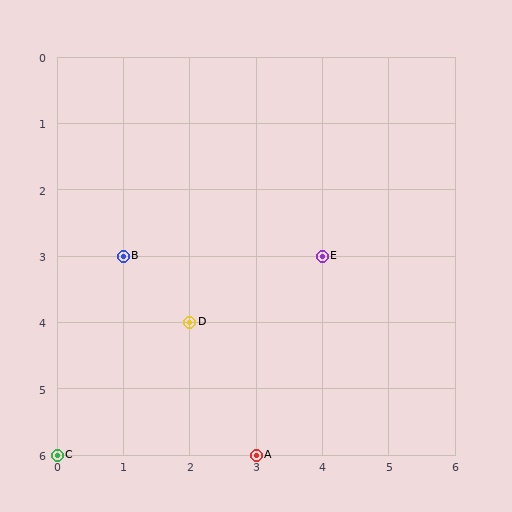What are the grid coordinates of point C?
Point C is at grid coordinates (0, 6).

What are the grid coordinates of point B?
Point B is at grid coordinates (1, 3).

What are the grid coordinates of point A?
Point A is at grid coordinates (3, 6).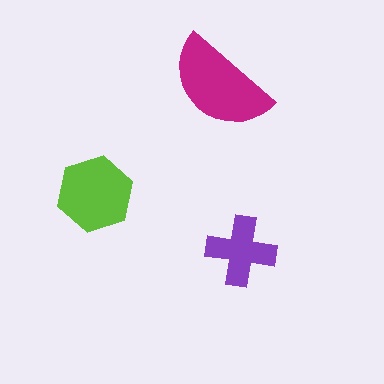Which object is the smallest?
The purple cross.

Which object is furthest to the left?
The lime hexagon is leftmost.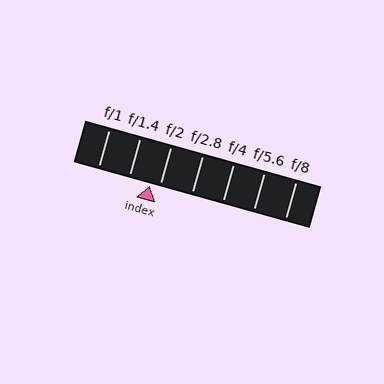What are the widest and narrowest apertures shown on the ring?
The widest aperture shown is f/1 and the narrowest is f/8.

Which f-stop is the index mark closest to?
The index mark is closest to f/2.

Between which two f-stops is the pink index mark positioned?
The index mark is between f/1.4 and f/2.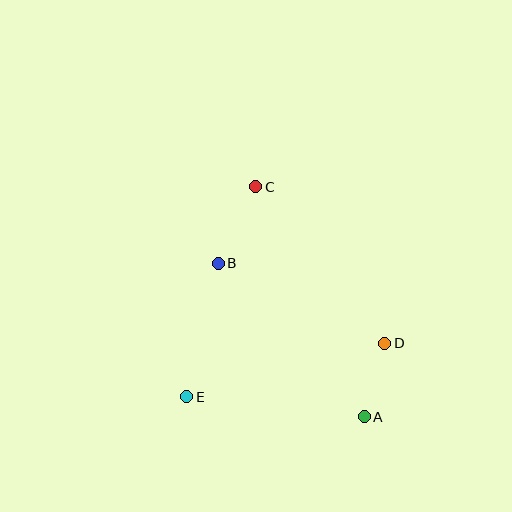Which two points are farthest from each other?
Points A and C are farthest from each other.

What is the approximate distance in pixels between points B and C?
The distance between B and C is approximately 85 pixels.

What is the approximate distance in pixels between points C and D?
The distance between C and D is approximately 203 pixels.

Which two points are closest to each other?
Points A and D are closest to each other.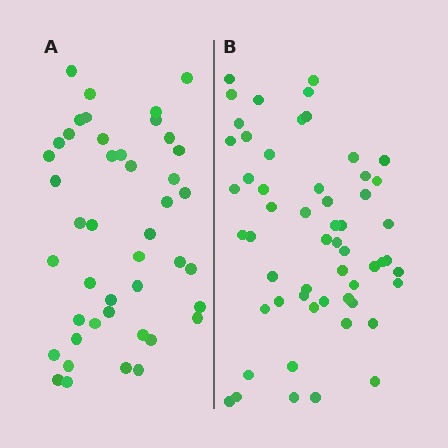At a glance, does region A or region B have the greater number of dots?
Region B (the right region) has more dots.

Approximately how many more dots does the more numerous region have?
Region B has roughly 12 or so more dots than region A.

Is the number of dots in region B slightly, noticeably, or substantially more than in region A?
Region B has noticeably more, but not dramatically so. The ratio is roughly 1.3 to 1.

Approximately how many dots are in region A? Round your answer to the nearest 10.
About 40 dots. (The exact count is 44, which rounds to 40.)